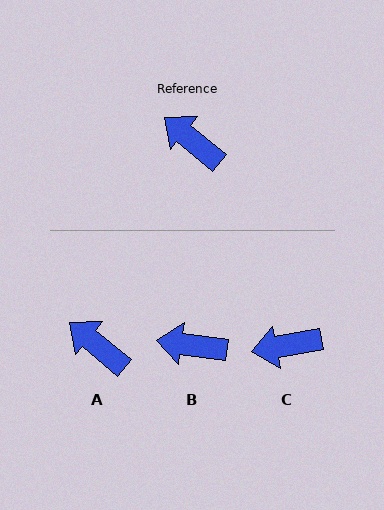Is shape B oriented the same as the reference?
No, it is off by about 32 degrees.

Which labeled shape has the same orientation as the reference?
A.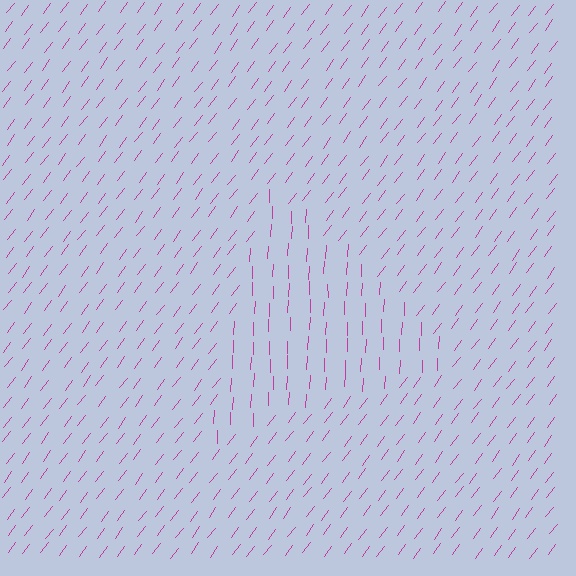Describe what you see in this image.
The image is filled with small magenta line segments. A triangle region in the image has lines oriented differently from the surrounding lines, creating a visible texture boundary.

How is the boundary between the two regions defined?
The boundary is defined purely by a change in line orientation (approximately 34 degrees difference). All lines are the same color and thickness.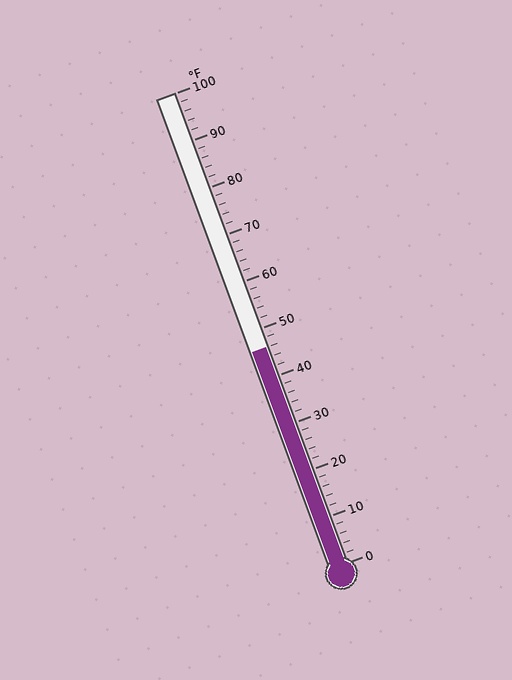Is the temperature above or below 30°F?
The temperature is above 30°F.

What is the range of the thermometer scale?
The thermometer scale ranges from 0°F to 100°F.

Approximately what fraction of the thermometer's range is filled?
The thermometer is filled to approximately 45% of its range.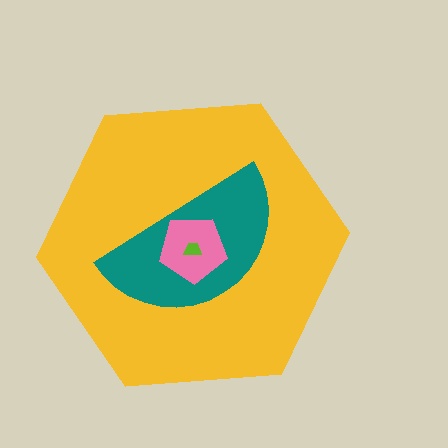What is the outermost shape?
The yellow hexagon.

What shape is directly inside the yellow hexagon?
The teal semicircle.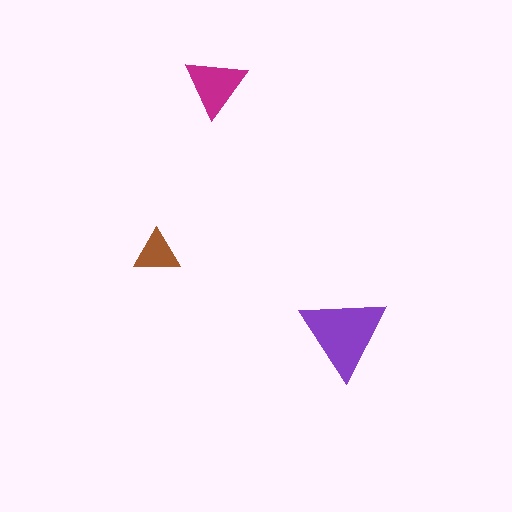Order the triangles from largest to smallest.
the purple one, the magenta one, the brown one.